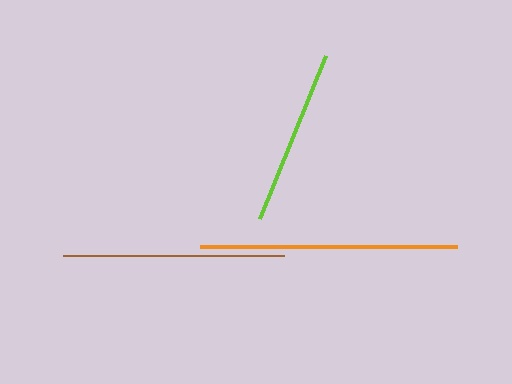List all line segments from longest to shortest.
From longest to shortest: orange, brown, lime.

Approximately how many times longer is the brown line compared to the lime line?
The brown line is approximately 1.3 times the length of the lime line.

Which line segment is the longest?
The orange line is the longest at approximately 257 pixels.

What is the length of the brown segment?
The brown segment is approximately 221 pixels long.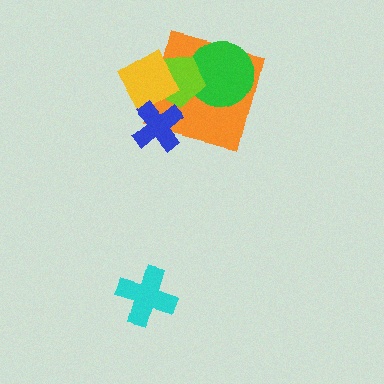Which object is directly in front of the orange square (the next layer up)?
The green circle is directly in front of the orange square.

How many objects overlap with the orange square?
4 objects overlap with the orange square.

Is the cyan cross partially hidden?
No, no other shape covers it.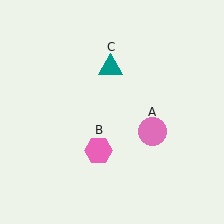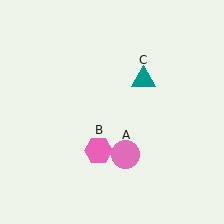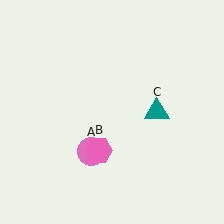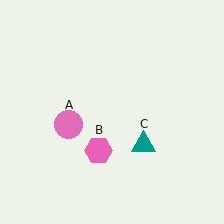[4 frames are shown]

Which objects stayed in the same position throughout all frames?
Pink hexagon (object B) remained stationary.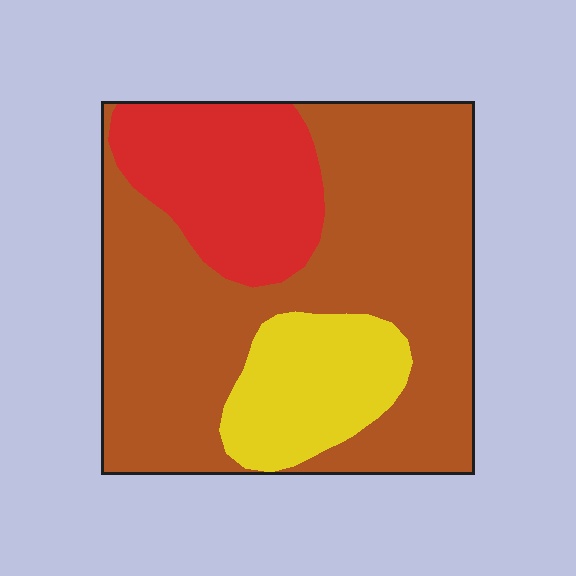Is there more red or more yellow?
Red.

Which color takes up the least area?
Yellow, at roughly 15%.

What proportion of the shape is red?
Red takes up about one fifth (1/5) of the shape.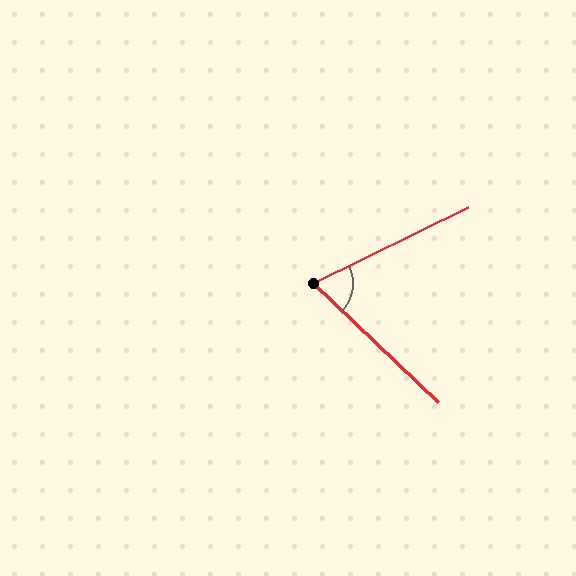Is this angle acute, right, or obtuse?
It is acute.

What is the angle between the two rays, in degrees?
Approximately 70 degrees.